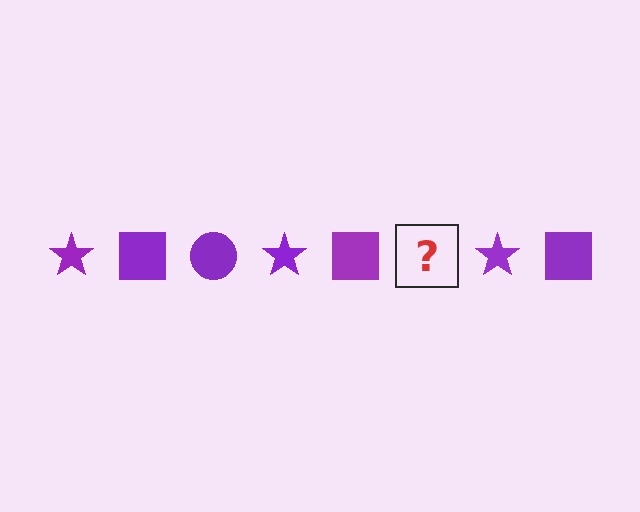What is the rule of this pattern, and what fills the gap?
The rule is that the pattern cycles through star, square, circle shapes in purple. The gap should be filled with a purple circle.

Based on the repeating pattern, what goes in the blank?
The blank should be a purple circle.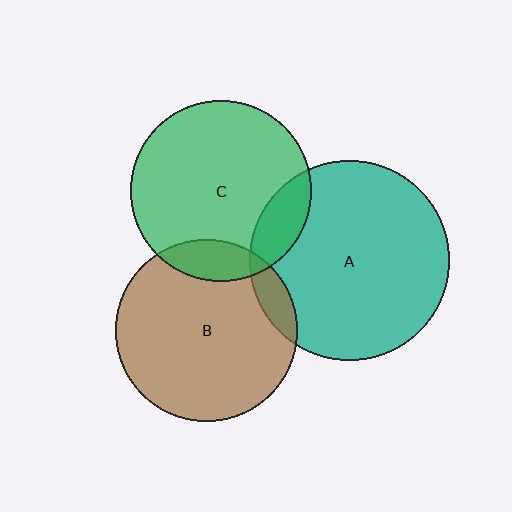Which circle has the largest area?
Circle A (teal).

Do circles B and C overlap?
Yes.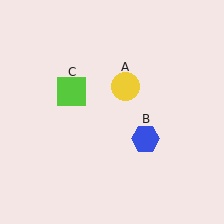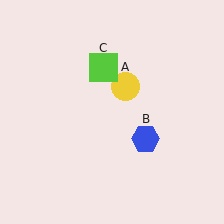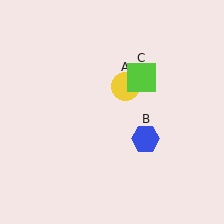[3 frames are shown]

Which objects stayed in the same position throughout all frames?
Yellow circle (object A) and blue hexagon (object B) remained stationary.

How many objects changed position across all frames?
1 object changed position: lime square (object C).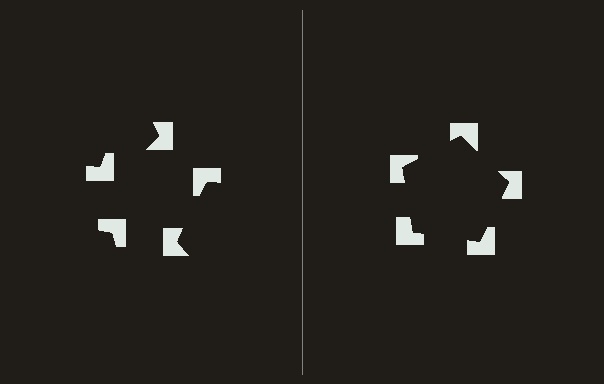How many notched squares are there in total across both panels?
10 — 5 on each side.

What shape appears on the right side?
An illusory pentagon.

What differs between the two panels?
The notched squares are positioned identically on both sides; only the wedge orientations differ. On the right they align to a pentagon; on the left they are misaligned.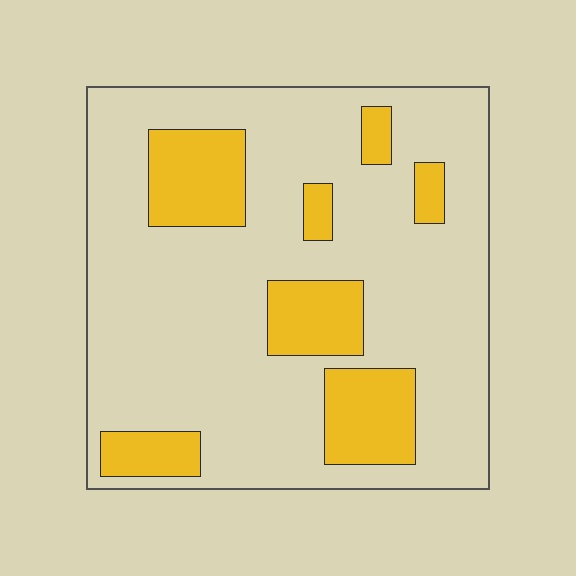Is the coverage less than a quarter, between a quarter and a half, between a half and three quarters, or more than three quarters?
Less than a quarter.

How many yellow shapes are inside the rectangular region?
7.